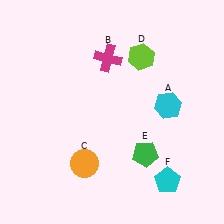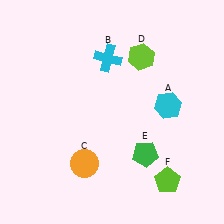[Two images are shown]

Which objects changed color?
B changed from magenta to cyan. F changed from cyan to lime.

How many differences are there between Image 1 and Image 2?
There are 2 differences between the two images.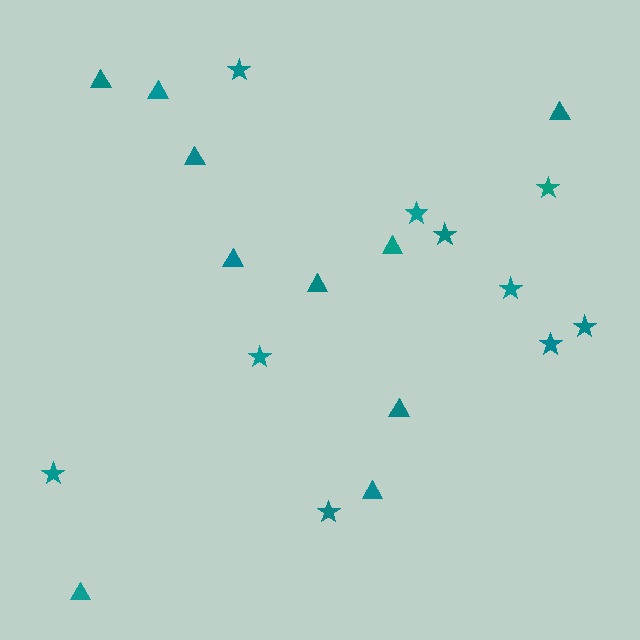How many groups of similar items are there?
There are 2 groups: one group of triangles (10) and one group of stars (10).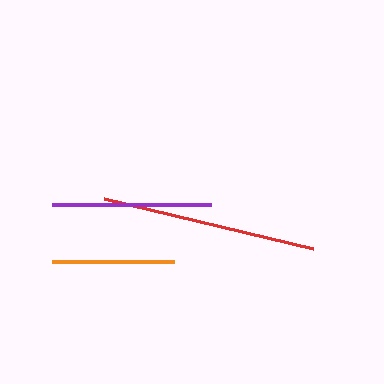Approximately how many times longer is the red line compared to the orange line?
The red line is approximately 1.8 times the length of the orange line.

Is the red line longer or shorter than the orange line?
The red line is longer than the orange line.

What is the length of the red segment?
The red segment is approximately 215 pixels long.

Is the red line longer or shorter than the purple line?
The red line is longer than the purple line.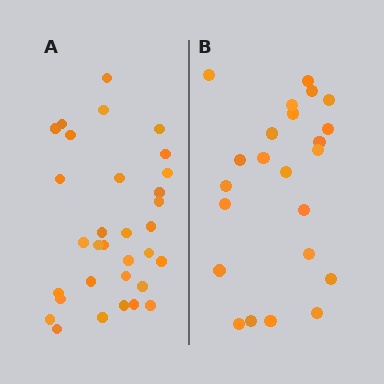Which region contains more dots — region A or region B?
Region A (the left region) has more dots.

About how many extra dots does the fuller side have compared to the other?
Region A has roughly 8 or so more dots than region B.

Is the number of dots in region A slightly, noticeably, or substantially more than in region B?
Region A has noticeably more, but not dramatically so. The ratio is roughly 1.4 to 1.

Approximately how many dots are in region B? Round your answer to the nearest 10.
About 20 dots. (The exact count is 23, which rounds to 20.)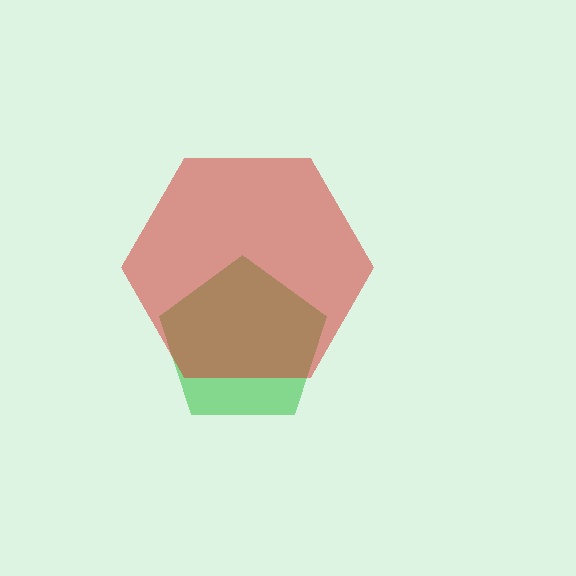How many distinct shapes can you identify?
There are 2 distinct shapes: a green pentagon, a red hexagon.